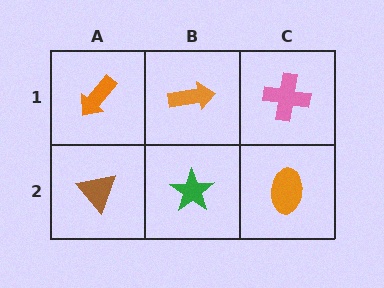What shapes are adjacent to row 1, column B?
A green star (row 2, column B), an orange arrow (row 1, column A), a pink cross (row 1, column C).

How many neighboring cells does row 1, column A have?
2.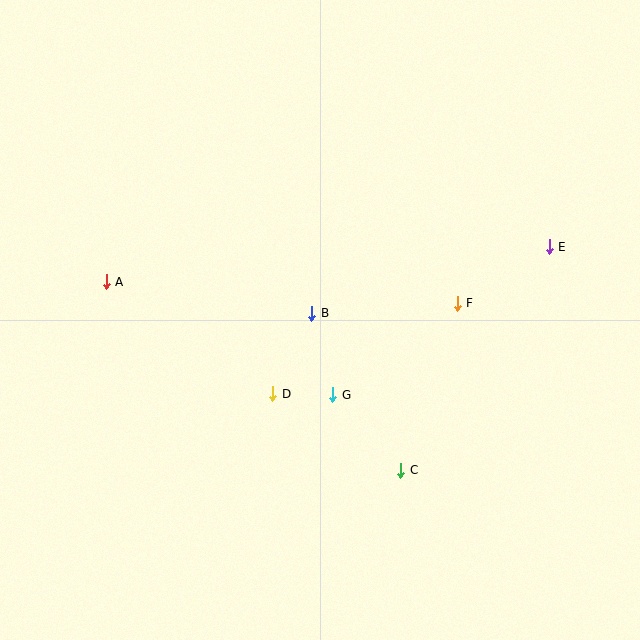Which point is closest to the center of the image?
Point B at (312, 313) is closest to the center.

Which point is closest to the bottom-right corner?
Point C is closest to the bottom-right corner.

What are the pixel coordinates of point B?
Point B is at (312, 313).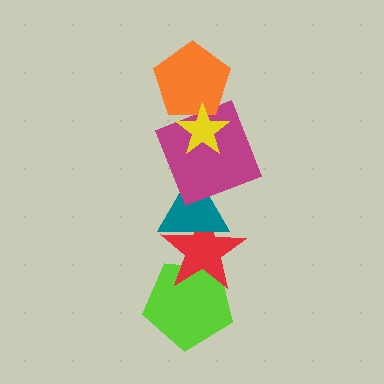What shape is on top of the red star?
The teal triangle is on top of the red star.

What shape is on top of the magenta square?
The orange pentagon is on top of the magenta square.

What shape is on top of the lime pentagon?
The red star is on top of the lime pentagon.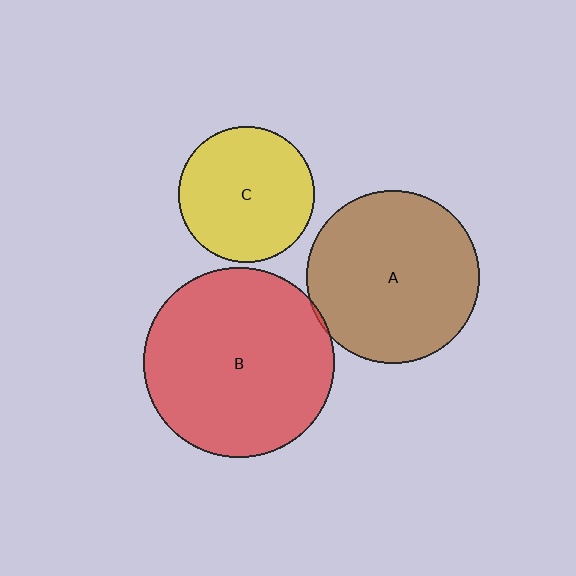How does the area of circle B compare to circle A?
Approximately 1.2 times.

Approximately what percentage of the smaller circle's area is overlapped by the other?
Approximately 5%.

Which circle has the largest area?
Circle B (red).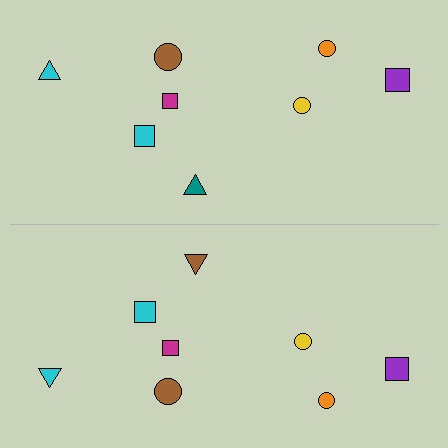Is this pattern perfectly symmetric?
No, the pattern is not perfectly symmetric. The brown triangle on the bottom side breaks the symmetry — its mirror counterpart is teal.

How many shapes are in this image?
There are 16 shapes in this image.